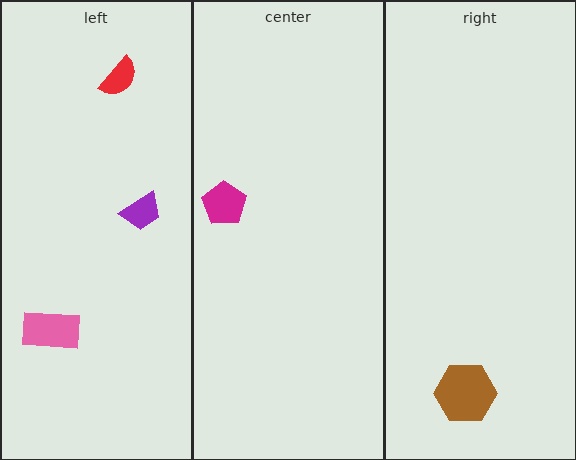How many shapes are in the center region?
1.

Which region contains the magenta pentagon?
The center region.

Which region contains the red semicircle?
The left region.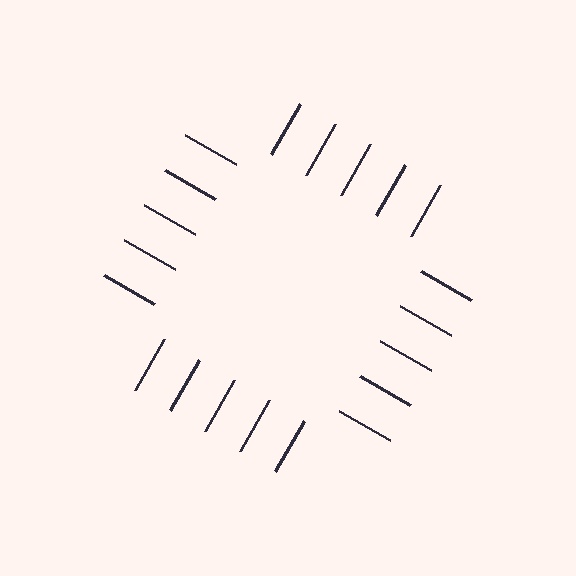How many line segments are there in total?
20 — 5 along each of the 4 edges.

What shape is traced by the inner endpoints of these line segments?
An illusory square — the line segments terminate on its edges but no continuous stroke is drawn.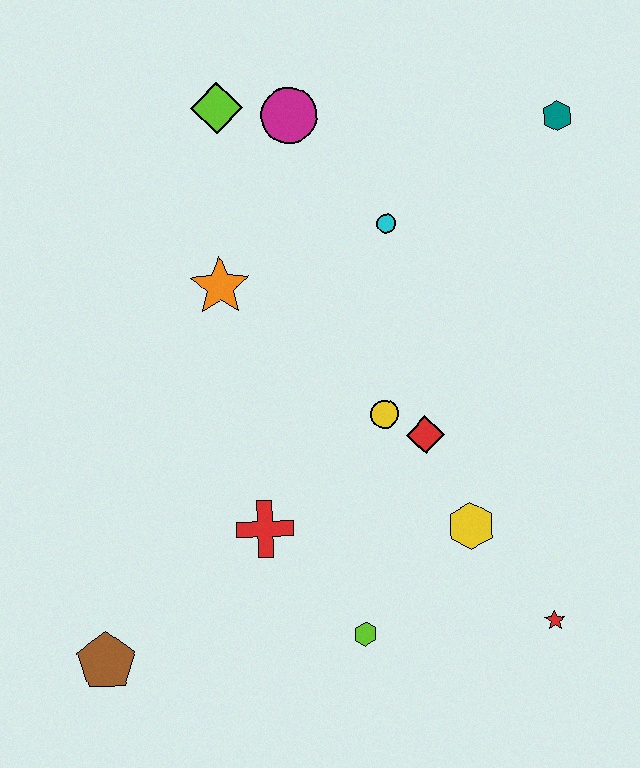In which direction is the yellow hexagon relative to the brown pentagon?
The yellow hexagon is to the right of the brown pentagon.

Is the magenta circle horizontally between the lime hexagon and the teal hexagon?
No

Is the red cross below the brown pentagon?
No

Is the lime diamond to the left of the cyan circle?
Yes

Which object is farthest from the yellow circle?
The brown pentagon is farthest from the yellow circle.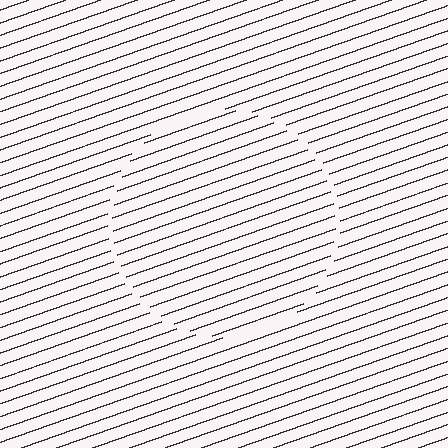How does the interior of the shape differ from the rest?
The interior of the shape contains the same grating, shifted by half a period — the contour is defined by the phase discontinuity where line-ends from the inner and outer gratings abut.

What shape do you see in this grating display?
An illusory circle. The interior of the shape contains the same grating, shifted by half a period — the contour is defined by the phase discontinuity where line-ends from the inner and outer gratings abut.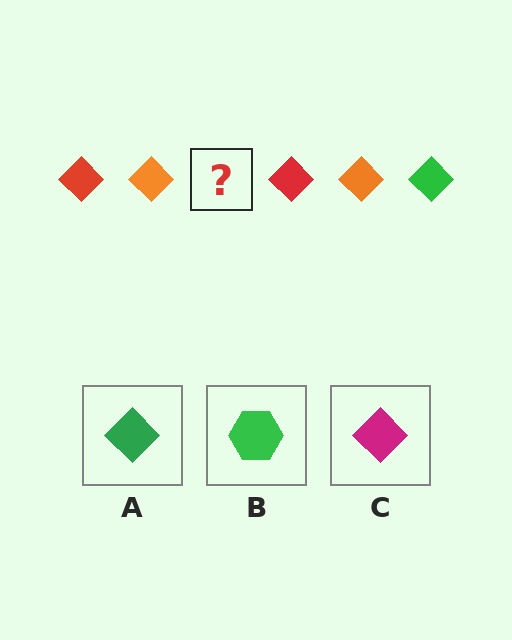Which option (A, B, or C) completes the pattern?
A.